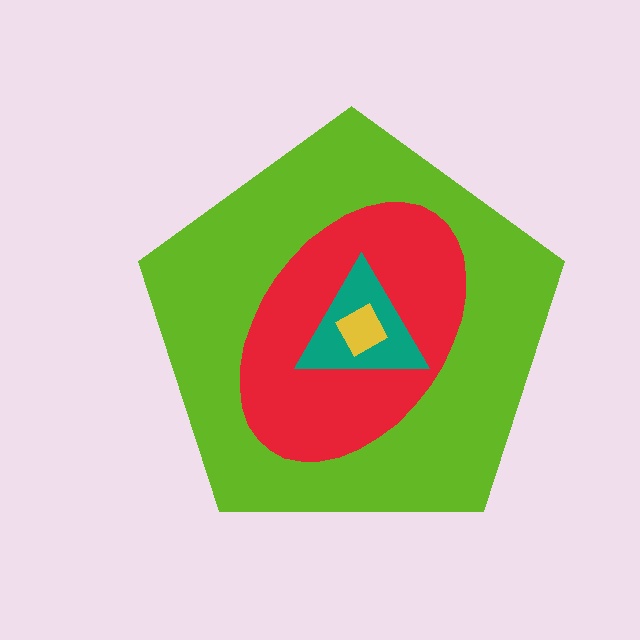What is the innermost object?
The yellow square.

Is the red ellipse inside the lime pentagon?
Yes.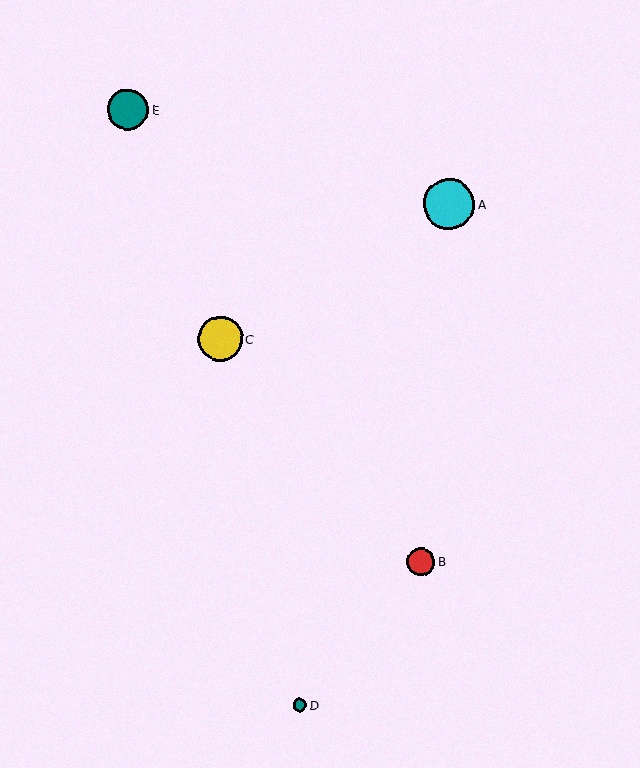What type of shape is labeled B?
Shape B is a red circle.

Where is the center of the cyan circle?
The center of the cyan circle is at (449, 204).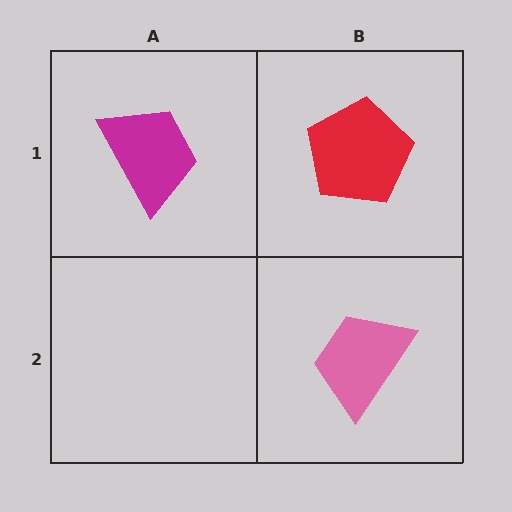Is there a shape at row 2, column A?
No, that cell is empty.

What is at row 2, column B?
A pink trapezoid.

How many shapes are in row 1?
2 shapes.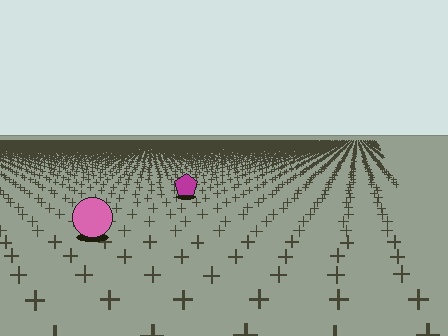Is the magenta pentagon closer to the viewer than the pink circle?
No. The pink circle is closer — you can tell from the texture gradient: the ground texture is coarser near it.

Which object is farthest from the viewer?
The magenta pentagon is farthest from the viewer. It appears smaller and the ground texture around it is denser.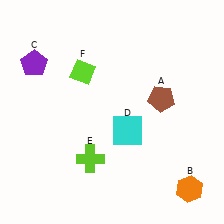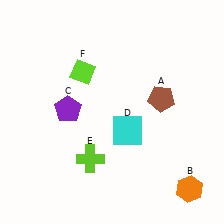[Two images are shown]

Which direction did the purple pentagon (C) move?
The purple pentagon (C) moved down.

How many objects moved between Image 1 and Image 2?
1 object moved between the two images.